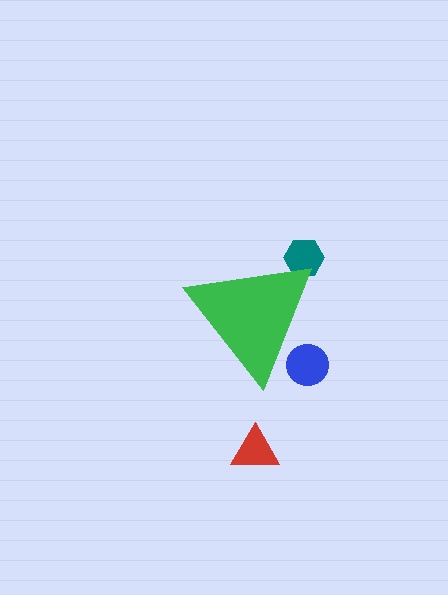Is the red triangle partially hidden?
No, the red triangle is fully visible.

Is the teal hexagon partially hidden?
Yes, the teal hexagon is partially hidden behind the green triangle.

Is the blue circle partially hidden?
Yes, the blue circle is partially hidden behind the green triangle.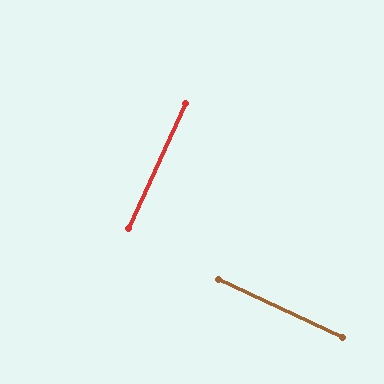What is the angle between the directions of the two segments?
Approximately 90 degrees.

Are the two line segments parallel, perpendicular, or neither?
Perpendicular — they meet at approximately 90°.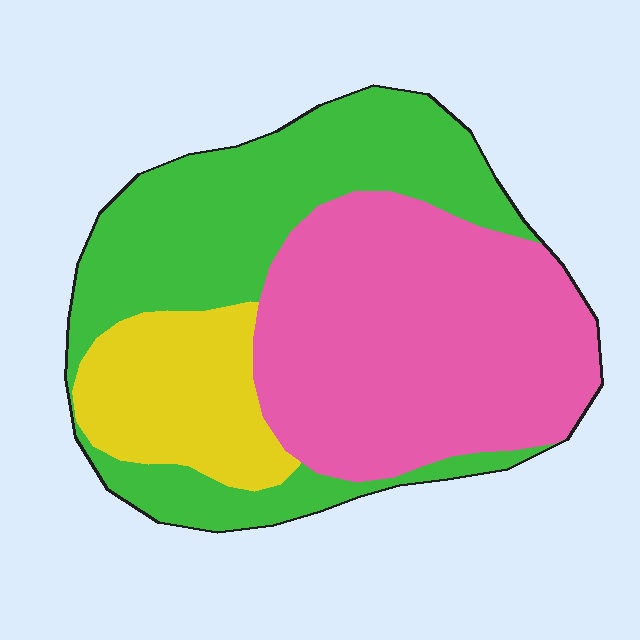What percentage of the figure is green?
Green covers about 40% of the figure.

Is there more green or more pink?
Pink.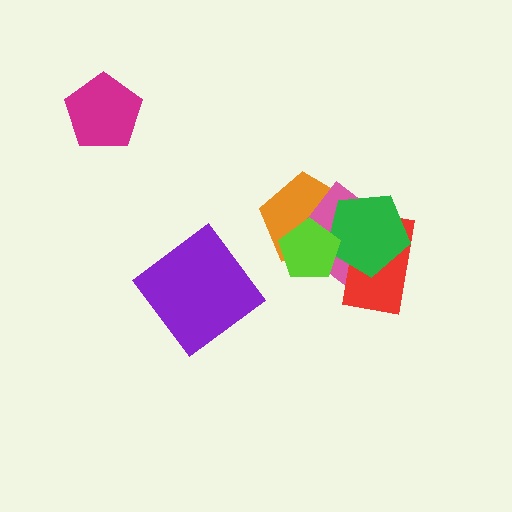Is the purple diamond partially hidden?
No, no other shape covers it.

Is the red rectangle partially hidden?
Yes, it is partially covered by another shape.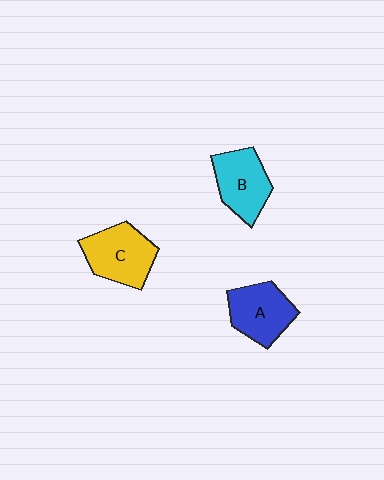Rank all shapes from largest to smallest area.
From largest to smallest: C (yellow), A (blue), B (cyan).